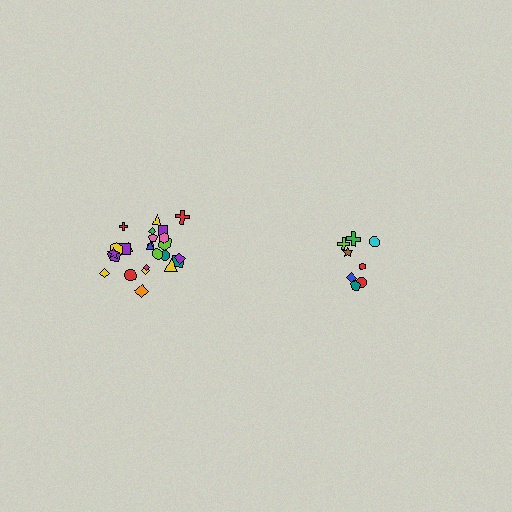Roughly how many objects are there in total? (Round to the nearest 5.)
Roughly 35 objects in total.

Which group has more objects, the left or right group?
The left group.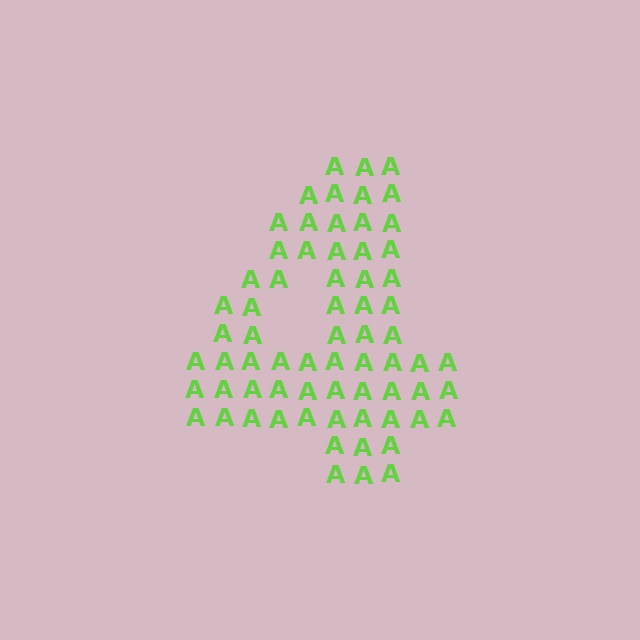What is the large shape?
The large shape is the digit 4.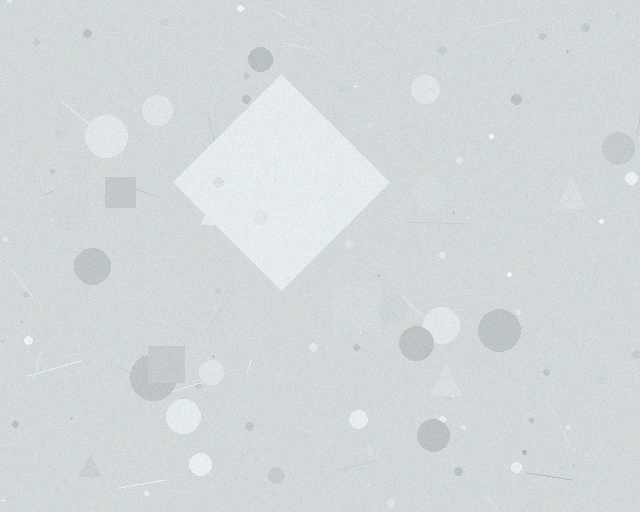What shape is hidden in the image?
A diamond is hidden in the image.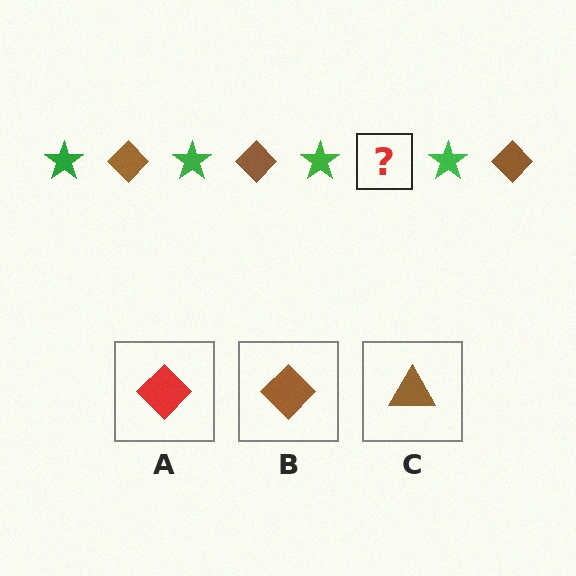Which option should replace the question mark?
Option B.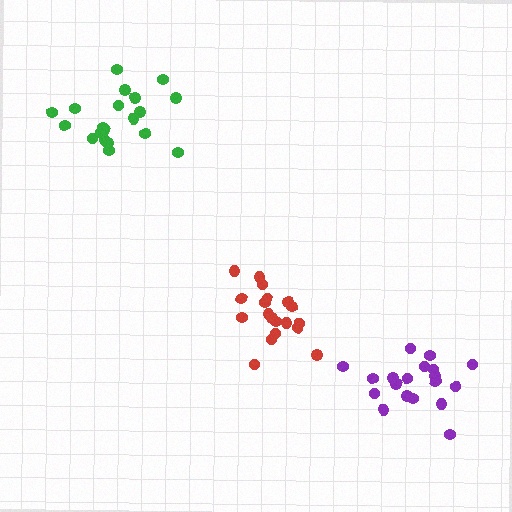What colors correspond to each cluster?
The clusters are colored: purple, green, red.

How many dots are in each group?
Group 1: 19 dots, Group 2: 20 dots, Group 3: 19 dots (58 total).